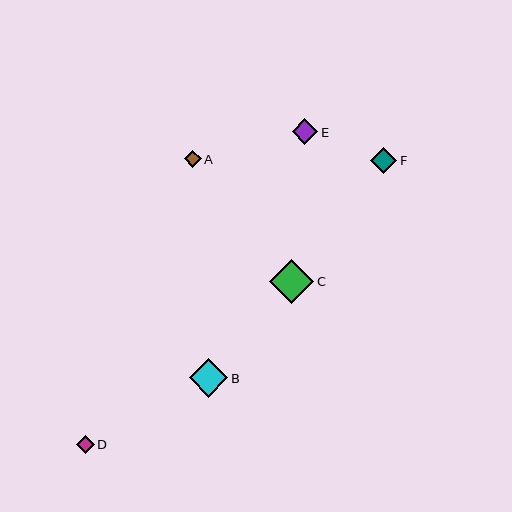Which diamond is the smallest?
Diamond A is the smallest with a size of approximately 17 pixels.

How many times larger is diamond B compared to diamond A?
Diamond B is approximately 2.3 times the size of diamond A.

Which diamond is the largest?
Diamond C is the largest with a size of approximately 44 pixels.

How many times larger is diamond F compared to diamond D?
Diamond F is approximately 1.5 times the size of diamond D.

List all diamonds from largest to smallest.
From largest to smallest: C, B, F, E, D, A.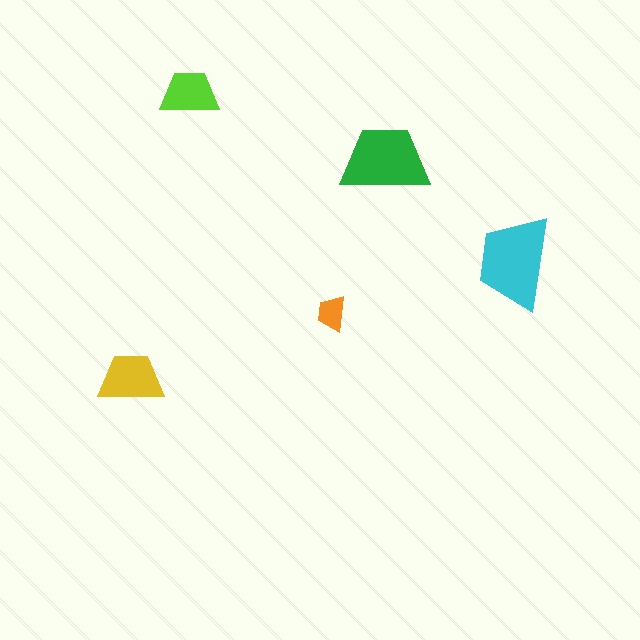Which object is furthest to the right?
The cyan trapezoid is rightmost.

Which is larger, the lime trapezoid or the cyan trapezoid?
The cyan one.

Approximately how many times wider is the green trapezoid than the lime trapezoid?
About 1.5 times wider.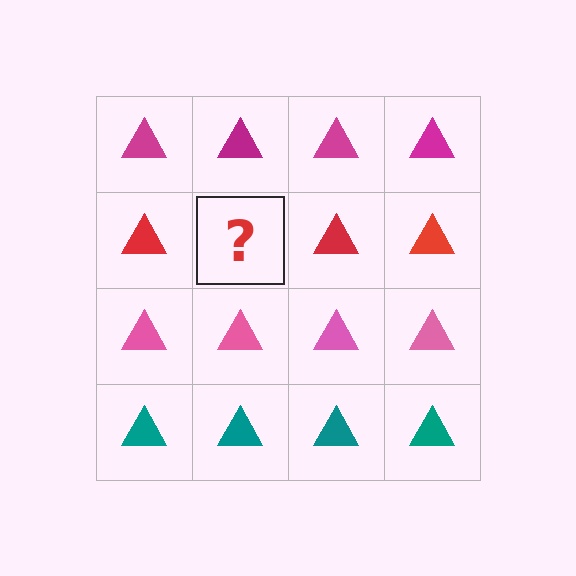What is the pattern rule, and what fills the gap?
The rule is that each row has a consistent color. The gap should be filled with a red triangle.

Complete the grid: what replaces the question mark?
The question mark should be replaced with a red triangle.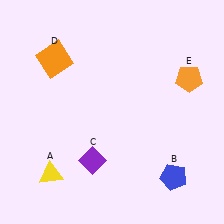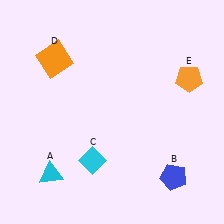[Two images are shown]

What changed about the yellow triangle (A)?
In Image 1, A is yellow. In Image 2, it changed to cyan.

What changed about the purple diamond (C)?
In Image 1, C is purple. In Image 2, it changed to cyan.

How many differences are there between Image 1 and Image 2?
There are 2 differences between the two images.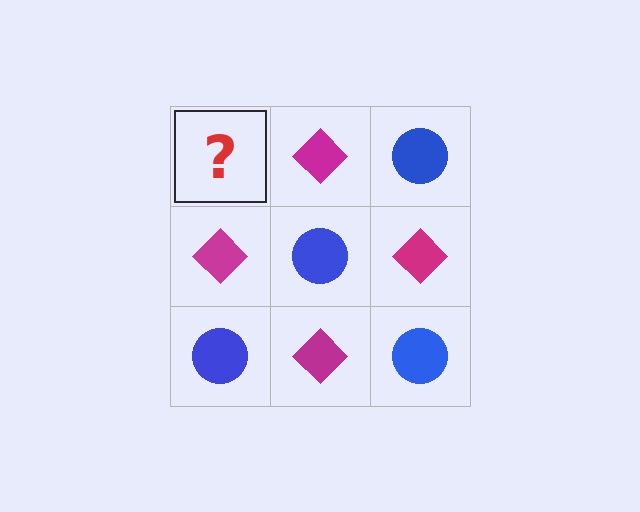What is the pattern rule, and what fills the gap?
The rule is that it alternates blue circle and magenta diamond in a checkerboard pattern. The gap should be filled with a blue circle.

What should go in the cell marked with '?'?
The missing cell should contain a blue circle.